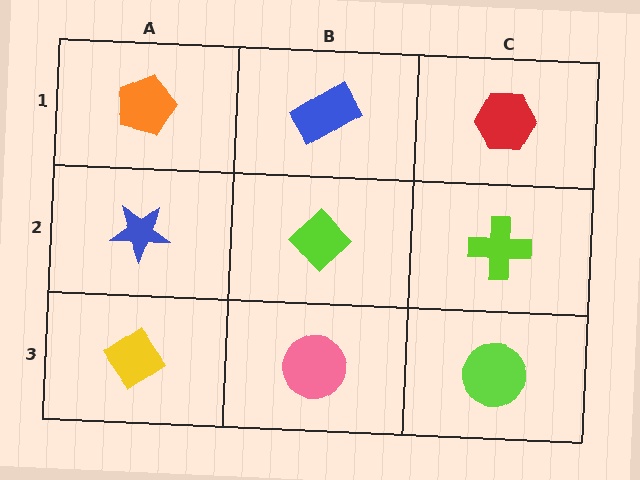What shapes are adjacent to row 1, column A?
A blue star (row 2, column A), a blue rectangle (row 1, column B).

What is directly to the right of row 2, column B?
A lime cross.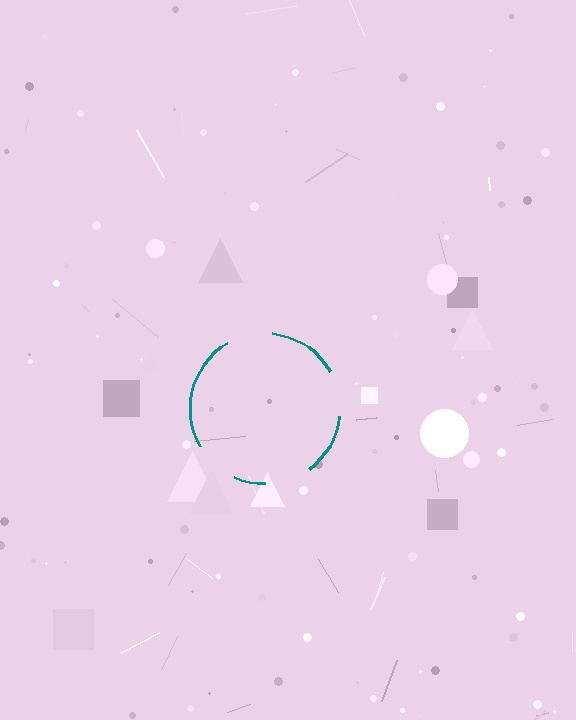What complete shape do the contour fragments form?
The contour fragments form a circle.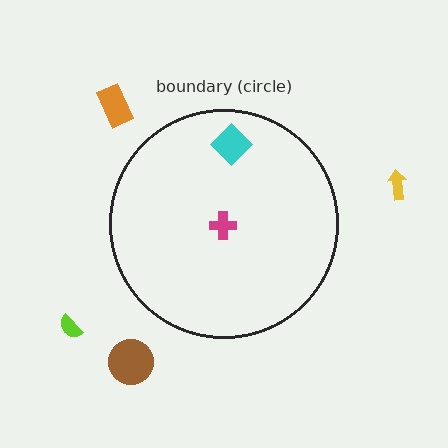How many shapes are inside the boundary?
2 inside, 4 outside.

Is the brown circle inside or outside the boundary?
Outside.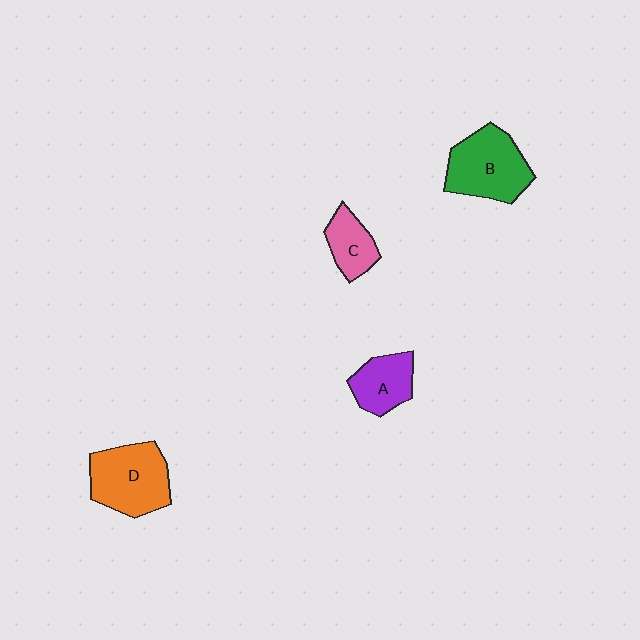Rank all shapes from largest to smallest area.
From largest to smallest: D (orange), B (green), A (purple), C (pink).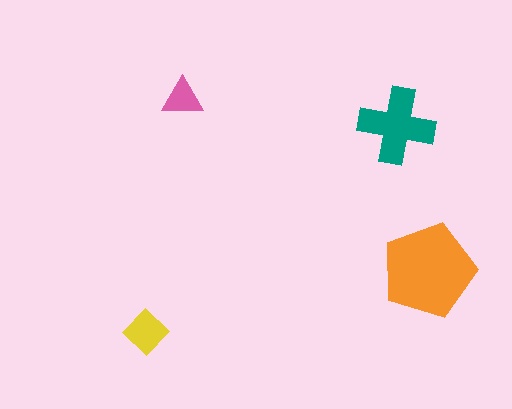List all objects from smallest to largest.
The pink triangle, the yellow diamond, the teal cross, the orange pentagon.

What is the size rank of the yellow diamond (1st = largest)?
3rd.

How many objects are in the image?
There are 4 objects in the image.